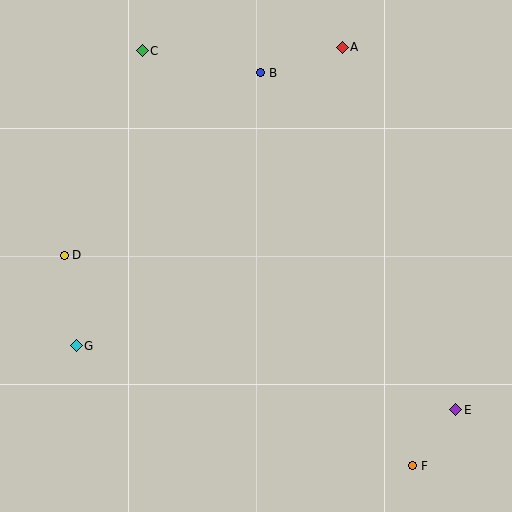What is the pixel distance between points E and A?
The distance between E and A is 380 pixels.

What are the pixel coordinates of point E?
Point E is at (456, 410).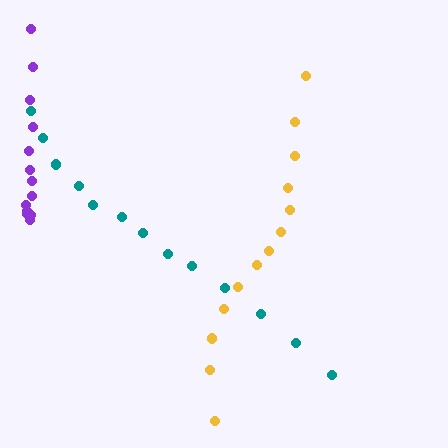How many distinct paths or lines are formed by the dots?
There are 3 distinct paths.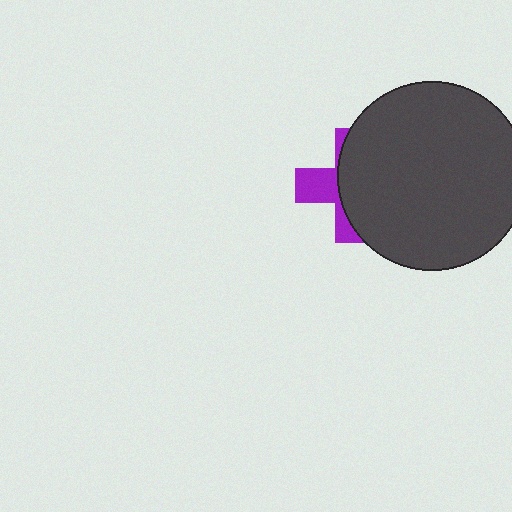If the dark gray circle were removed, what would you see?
You would see the complete purple cross.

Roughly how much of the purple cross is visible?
A small part of it is visible (roughly 35%).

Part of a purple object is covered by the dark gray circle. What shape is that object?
It is a cross.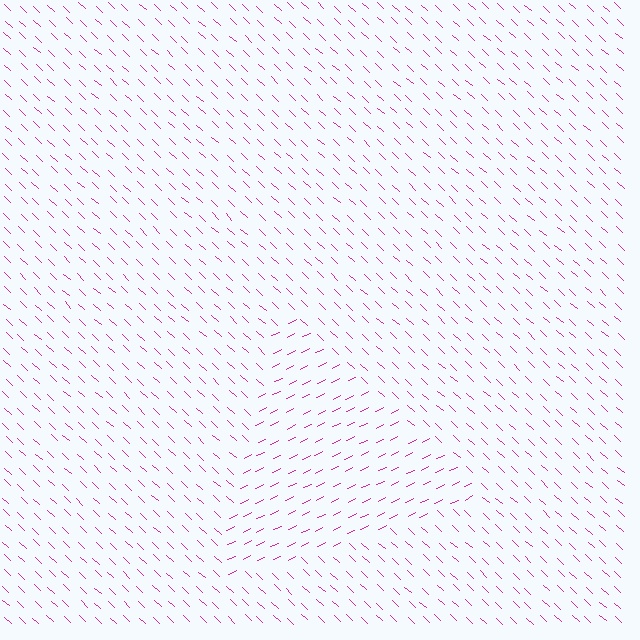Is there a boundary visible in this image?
Yes, there is a texture boundary formed by a change in line orientation.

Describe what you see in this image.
The image is filled with small magenta line segments. A triangle region in the image has lines oriented differently from the surrounding lines, creating a visible texture boundary.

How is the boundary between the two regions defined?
The boundary is defined purely by a change in line orientation (approximately 69 degrees difference). All lines are the same color and thickness.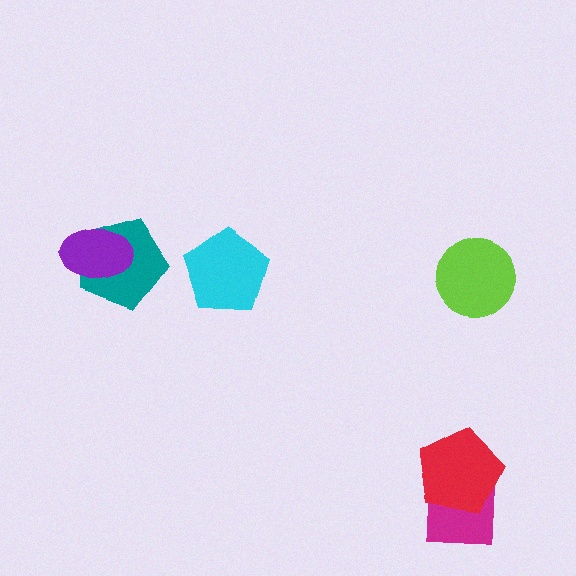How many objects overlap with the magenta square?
1 object overlaps with the magenta square.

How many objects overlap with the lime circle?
0 objects overlap with the lime circle.